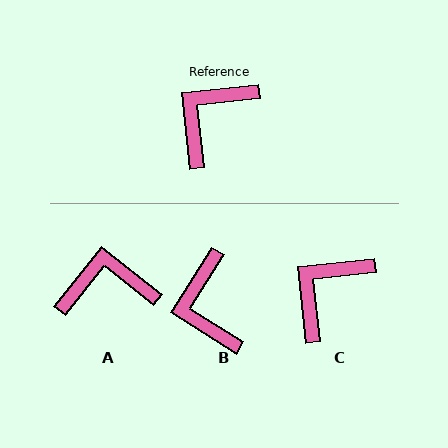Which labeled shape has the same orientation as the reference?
C.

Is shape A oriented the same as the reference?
No, it is off by about 44 degrees.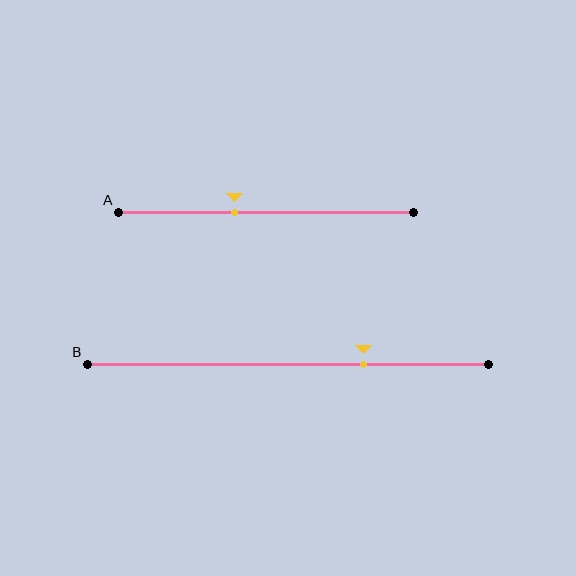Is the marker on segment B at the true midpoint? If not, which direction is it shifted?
No, the marker on segment B is shifted to the right by about 19% of the segment length.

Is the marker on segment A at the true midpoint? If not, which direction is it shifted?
No, the marker on segment A is shifted to the left by about 11% of the segment length.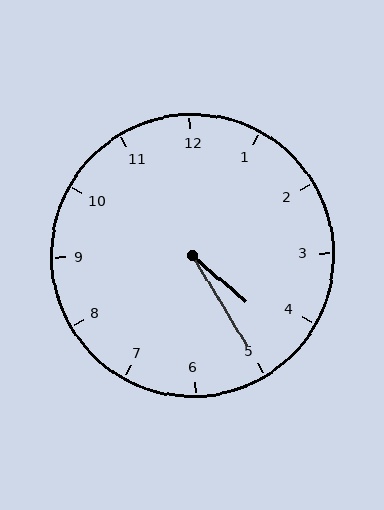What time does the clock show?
4:25.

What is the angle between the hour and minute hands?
Approximately 18 degrees.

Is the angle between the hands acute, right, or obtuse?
It is acute.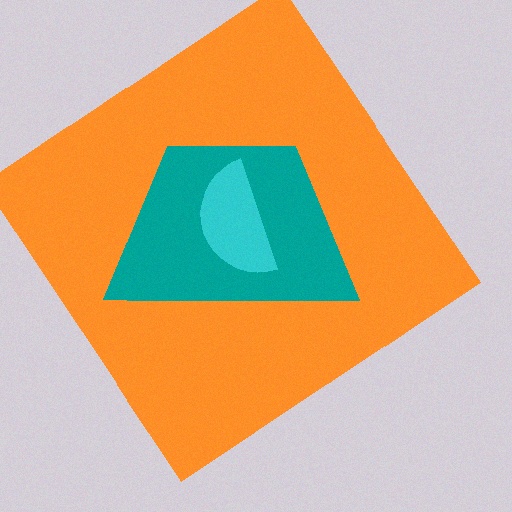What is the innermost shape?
The cyan semicircle.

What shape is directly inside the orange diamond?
The teal trapezoid.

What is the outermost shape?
The orange diamond.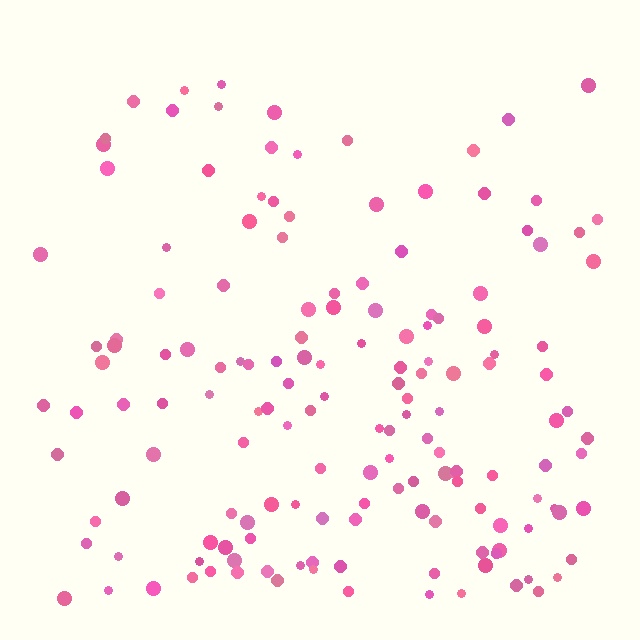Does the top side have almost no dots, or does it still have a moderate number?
Still a moderate number, just noticeably fewer than the bottom.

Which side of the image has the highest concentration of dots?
The bottom.